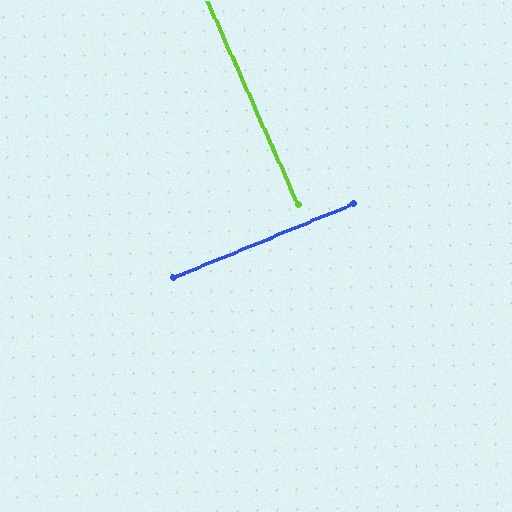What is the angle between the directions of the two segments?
Approximately 88 degrees.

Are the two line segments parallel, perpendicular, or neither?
Perpendicular — they meet at approximately 88°.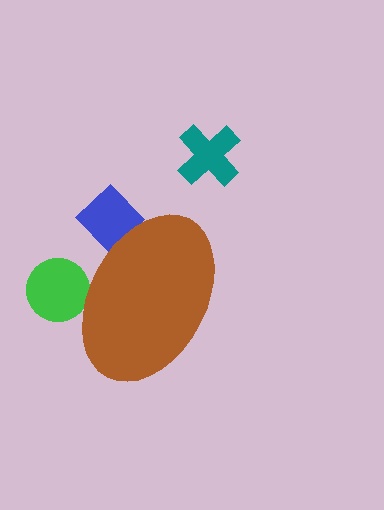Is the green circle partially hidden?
Yes, the green circle is partially hidden behind the brown ellipse.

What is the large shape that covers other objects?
A brown ellipse.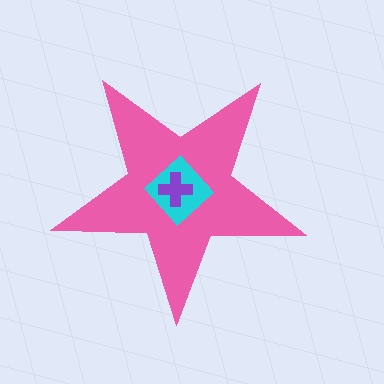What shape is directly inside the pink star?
The cyan diamond.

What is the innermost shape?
The purple cross.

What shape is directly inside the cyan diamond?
The purple cross.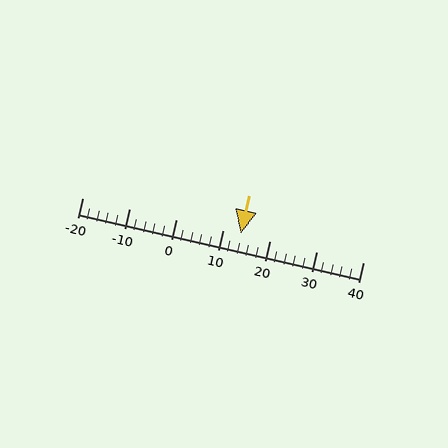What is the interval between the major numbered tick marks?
The major tick marks are spaced 10 units apart.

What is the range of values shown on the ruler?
The ruler shows values from -20 to 40.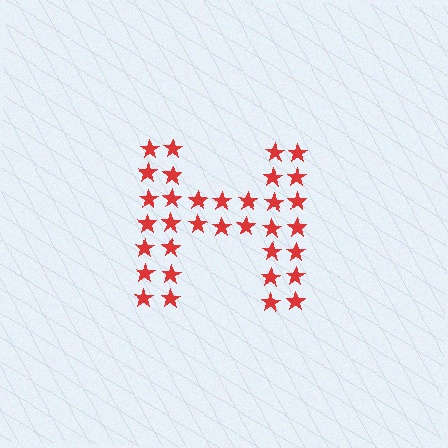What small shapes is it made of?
It is made of small stars.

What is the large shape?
The large shape is the letter H.